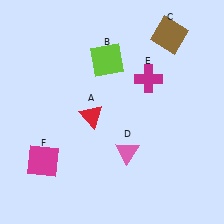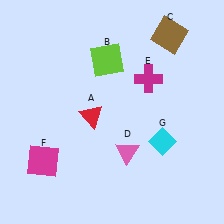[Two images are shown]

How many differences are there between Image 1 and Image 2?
There is 1 difference between the two images.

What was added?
A cyan diamond (G) was added in Image 2.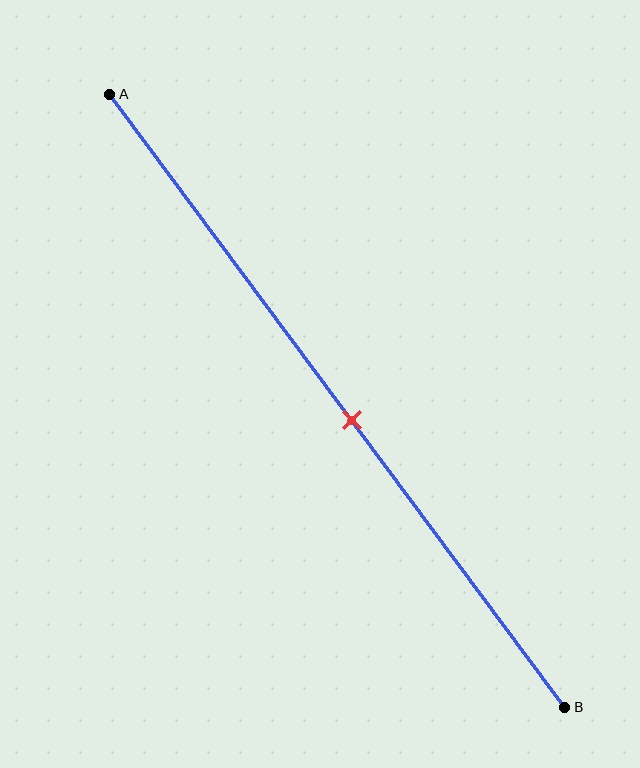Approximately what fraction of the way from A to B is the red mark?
The red mark is approximately 55% of the way from A to B.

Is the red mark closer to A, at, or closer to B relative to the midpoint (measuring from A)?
The red mark is closer to point B than the midpoint of segment AB.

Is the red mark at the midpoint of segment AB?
No, the mark is at about 55% from A, not at the 50% midpoint.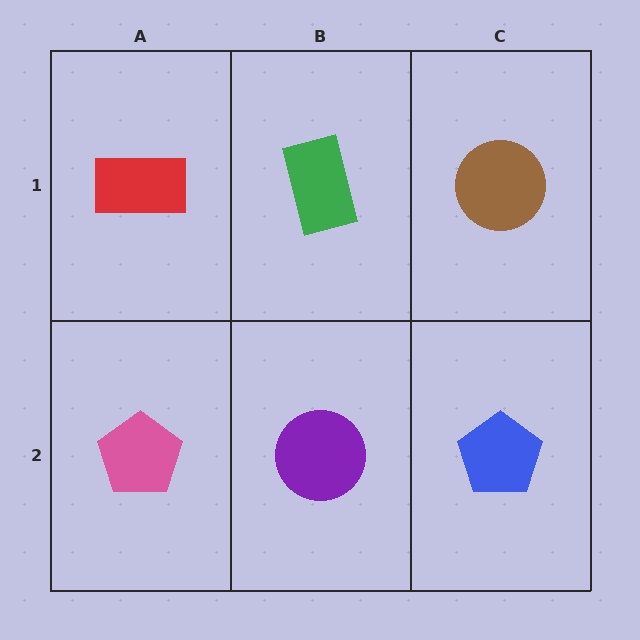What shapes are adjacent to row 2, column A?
A red rectangle (row 1, column A), a purple circle (row 2, column B).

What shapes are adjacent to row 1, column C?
A blue pentagon (row 2, column C), a green rectangle (row 1, column B).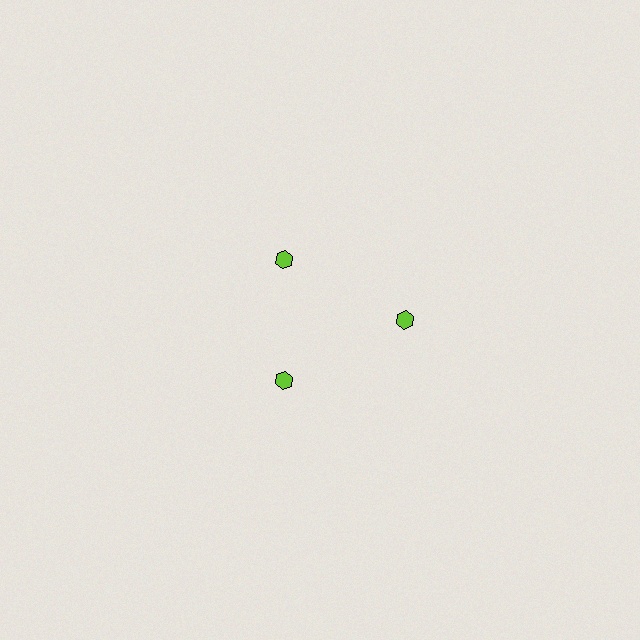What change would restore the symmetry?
The symmetry would be restored by moving it inward, back onto the ring so that all 3 hexagons sit at equal angles and equal distance from the center.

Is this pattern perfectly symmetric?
No. The 3 lime hexagons are arranged in a ring, but one element near the 3 o'clock position is pushed outward from the center, breaking the 3-fold rotational symmetry.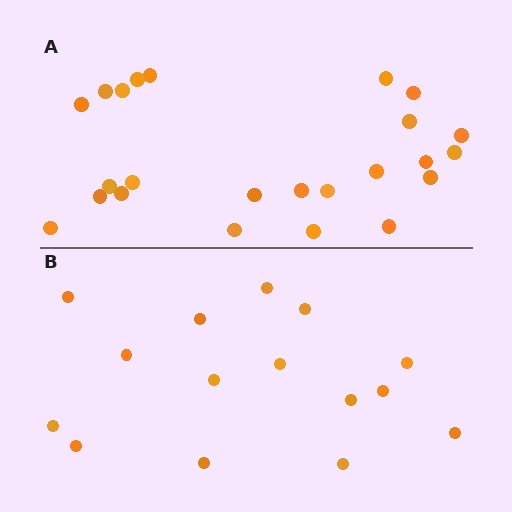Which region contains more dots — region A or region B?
Region A (the top region) has more dots.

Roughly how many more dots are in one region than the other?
Region A has roughly 8 or so more dots than region B.